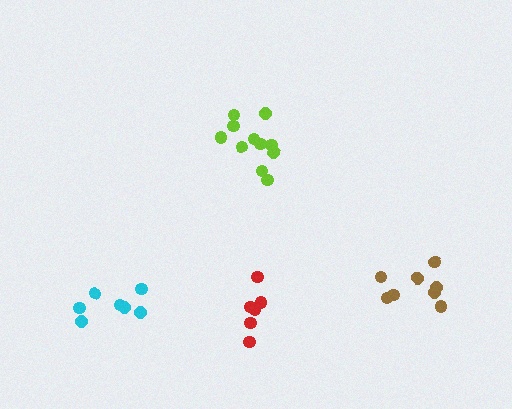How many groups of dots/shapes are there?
There are 4 groups.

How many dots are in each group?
Group 1: 6 dots, Group 2: 7 dots, Group 3: 11 dots, Group 4: 8 dots (32 total).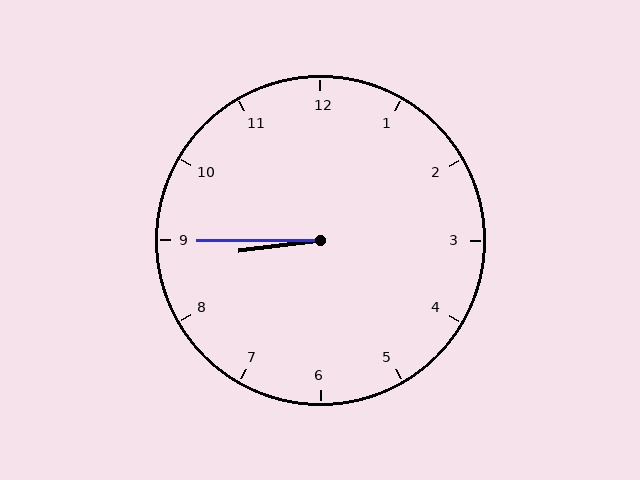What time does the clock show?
8:45.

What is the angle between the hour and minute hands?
Approximately 8 degrees.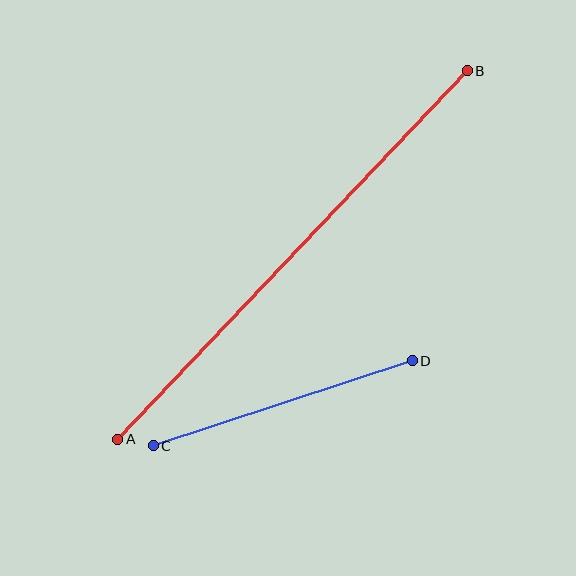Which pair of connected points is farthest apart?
Points A and B are farthest apart.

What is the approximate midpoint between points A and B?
The midpoint is at approximately (292, 255) pixels.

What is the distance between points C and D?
The distance is approximately 273 pixels.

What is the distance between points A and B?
The distance is approximately 508 pixels.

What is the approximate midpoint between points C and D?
The midpoint is at approximately (283, 403) pixels.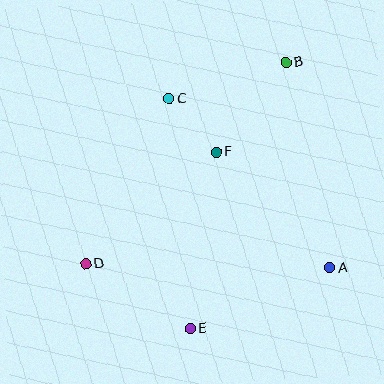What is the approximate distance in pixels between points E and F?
The distance between E and F is approximately 178 pixels.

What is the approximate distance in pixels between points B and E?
The distance between B and E is approximately 283 pixels.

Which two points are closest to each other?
Points C and F are closest to each other.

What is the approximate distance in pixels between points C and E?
The distance between C and E is approximately 231 pixels.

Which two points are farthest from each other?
Points B and D are farthest from each other.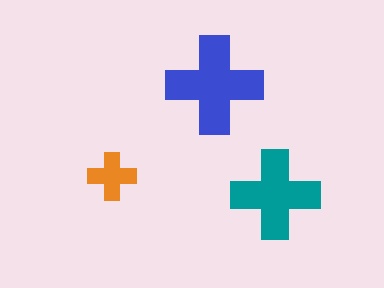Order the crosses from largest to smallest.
the blue one, the teal one, the orange one.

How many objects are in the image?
There are 3 objects in the image.